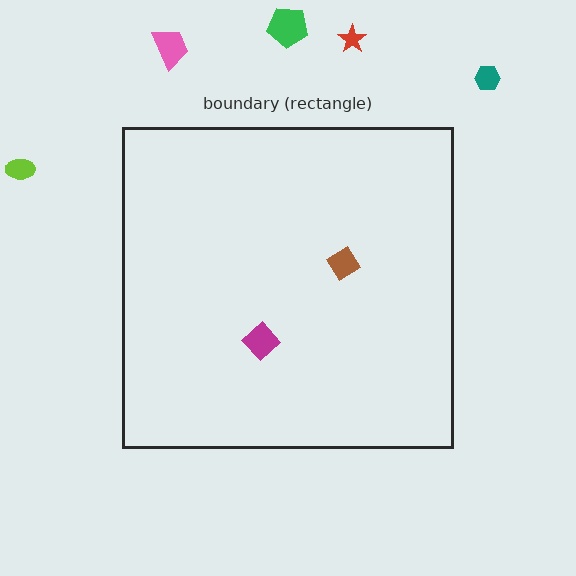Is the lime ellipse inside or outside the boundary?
Outside.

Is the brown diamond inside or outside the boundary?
Inside.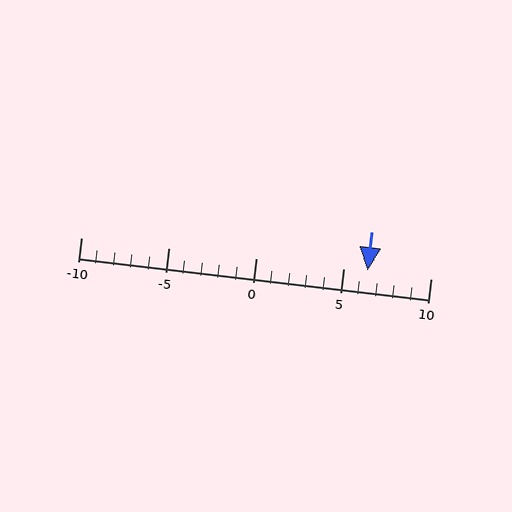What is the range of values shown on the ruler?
The ruler shows values from -10 to 10.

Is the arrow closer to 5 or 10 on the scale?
The arrow is closer to 5.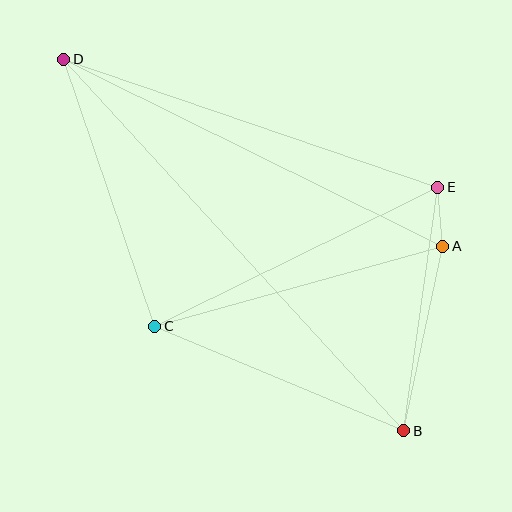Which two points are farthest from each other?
Points B and D are farthest from each other.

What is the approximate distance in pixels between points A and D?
The distance between A and D is approximately 423 pixels.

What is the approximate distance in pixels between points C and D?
The distance between C and D is approximately 282 pixels.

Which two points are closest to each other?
Points A and E are closest to each other.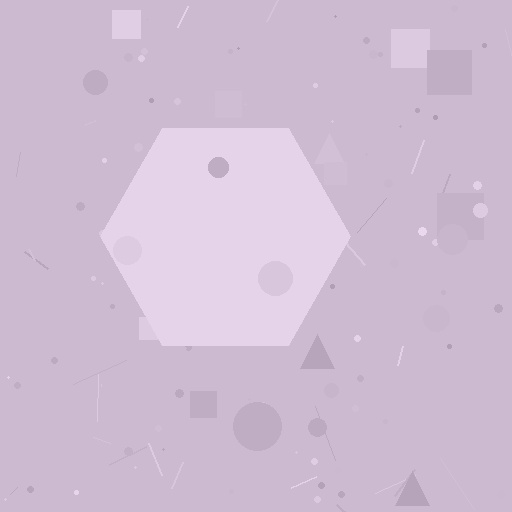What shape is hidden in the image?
A hexagon is hidden in the image.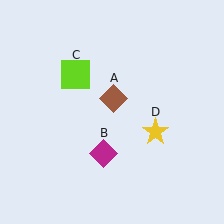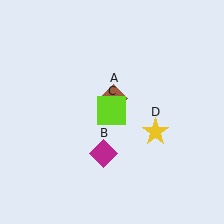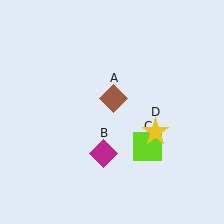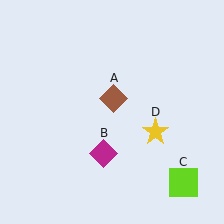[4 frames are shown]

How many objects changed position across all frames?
1 object changed position: lime square (object C).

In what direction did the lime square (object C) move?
The lime square (object C) moved down and to the right.